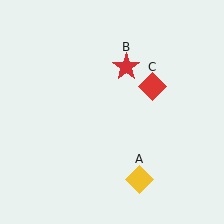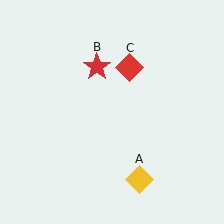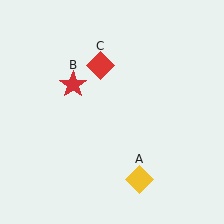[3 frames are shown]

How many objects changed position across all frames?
2 objects changed position: red star (object B), red diamond (object C).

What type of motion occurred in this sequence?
The red star (object B), red diamond (object C) rotated counterclockwise around the center of the scene.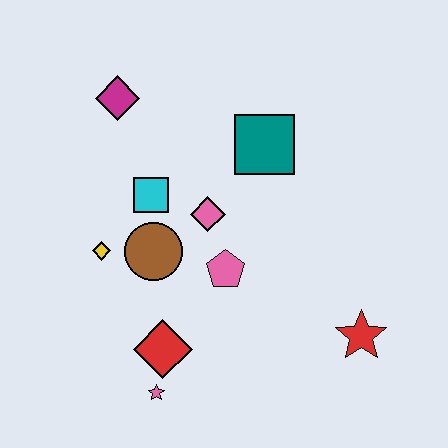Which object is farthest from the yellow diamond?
The red star is farthest from the yellow diamond.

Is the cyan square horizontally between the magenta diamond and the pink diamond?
Yes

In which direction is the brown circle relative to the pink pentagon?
The brown circle is to the left of the pink pentagon.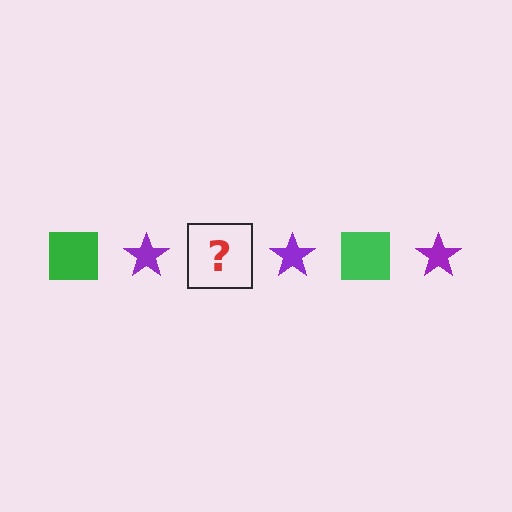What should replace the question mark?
The question mark should be replaced with a green square.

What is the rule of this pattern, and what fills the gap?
The rule is that the pattern alternates between green square and purple star. The gap should be filled with a green square.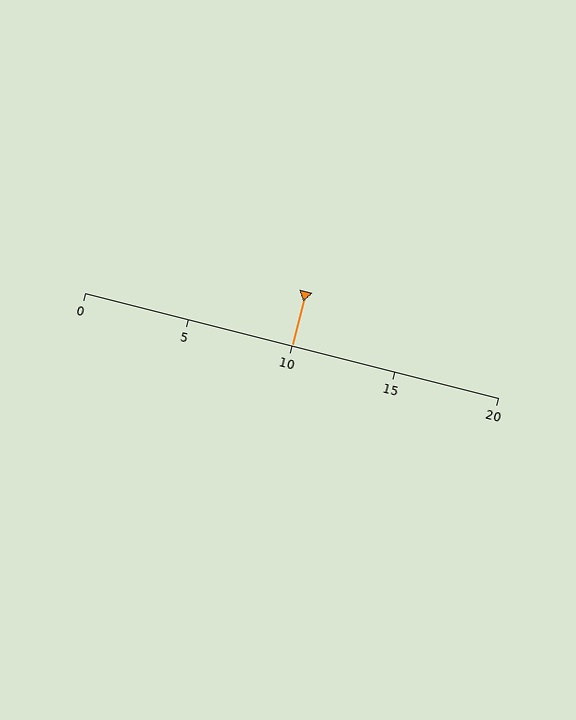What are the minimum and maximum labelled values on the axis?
The axis runs from 0 to 20.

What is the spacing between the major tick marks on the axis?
The major ticks are spaced 5 apart.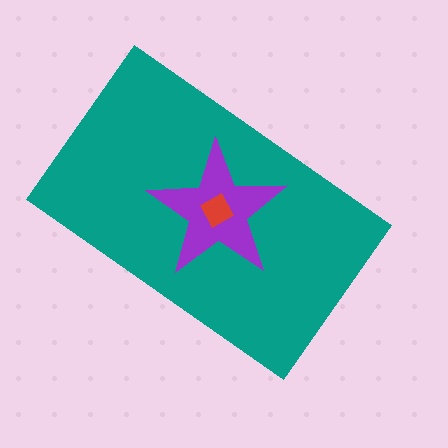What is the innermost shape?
The red diamond.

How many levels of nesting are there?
3.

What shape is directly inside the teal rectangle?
The purple star.